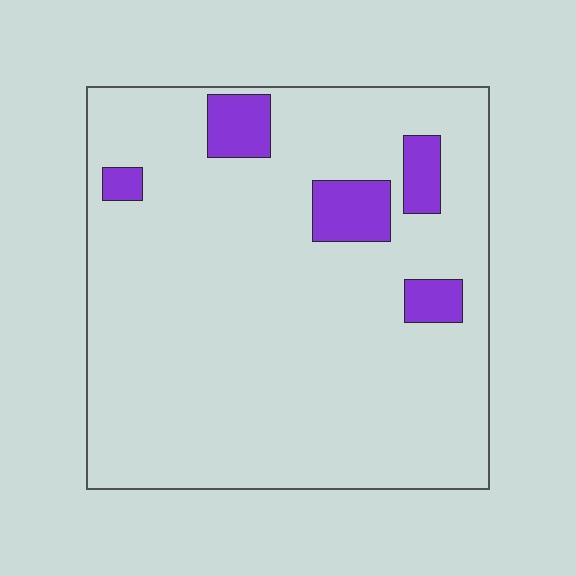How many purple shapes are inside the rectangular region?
5.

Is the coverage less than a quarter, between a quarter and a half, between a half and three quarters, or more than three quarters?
Less than a quarter.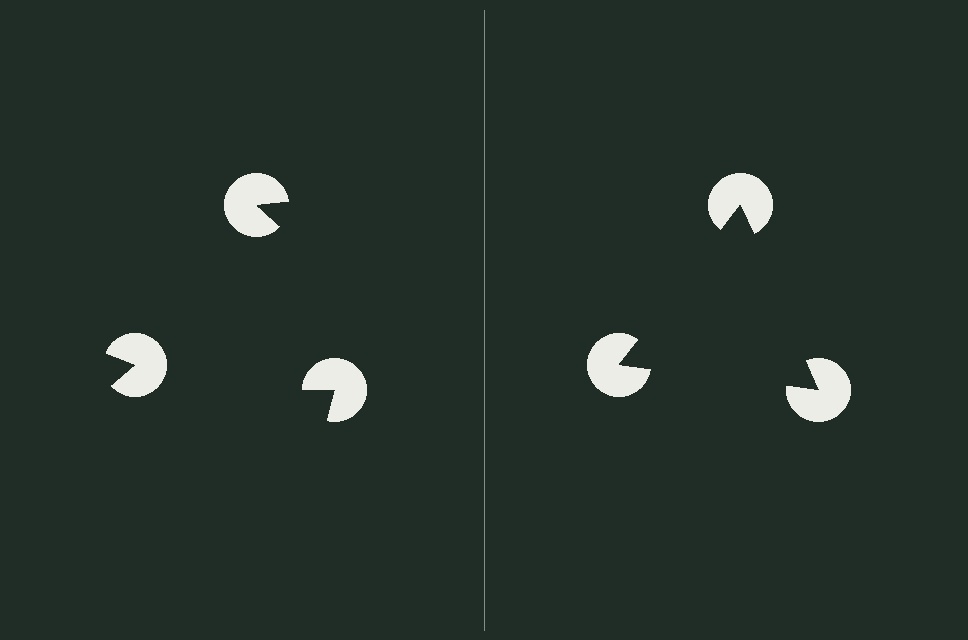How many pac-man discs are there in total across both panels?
6 — 3 on each side.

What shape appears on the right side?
An illusory triangle.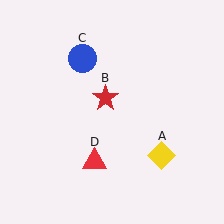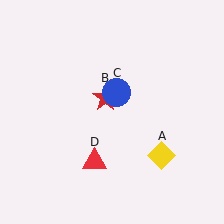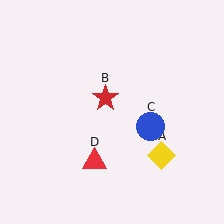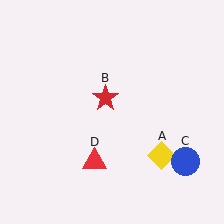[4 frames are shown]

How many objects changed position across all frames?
1 object changed position: blue circle (object C).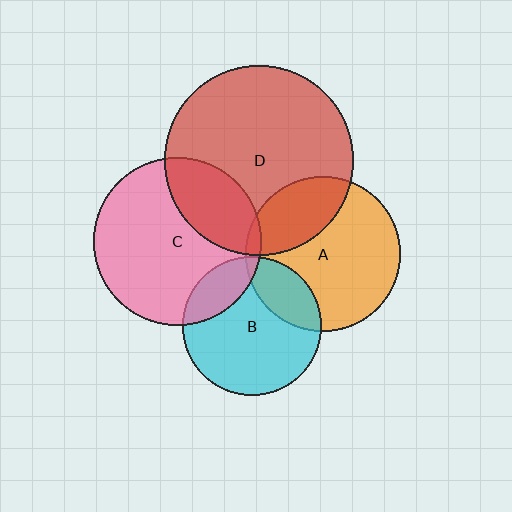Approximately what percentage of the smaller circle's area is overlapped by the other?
Approximately 20%.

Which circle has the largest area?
Circle D (red).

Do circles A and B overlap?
Yes.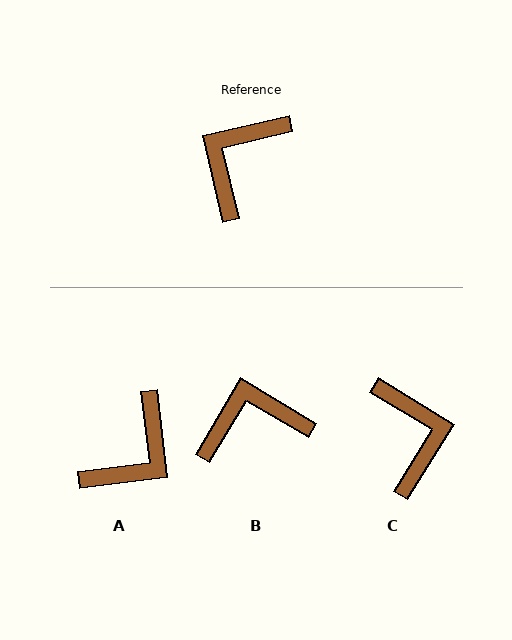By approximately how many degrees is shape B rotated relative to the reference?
Approximately 44 degrees clockwise.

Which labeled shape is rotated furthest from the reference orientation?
A, about 174 degrees away.